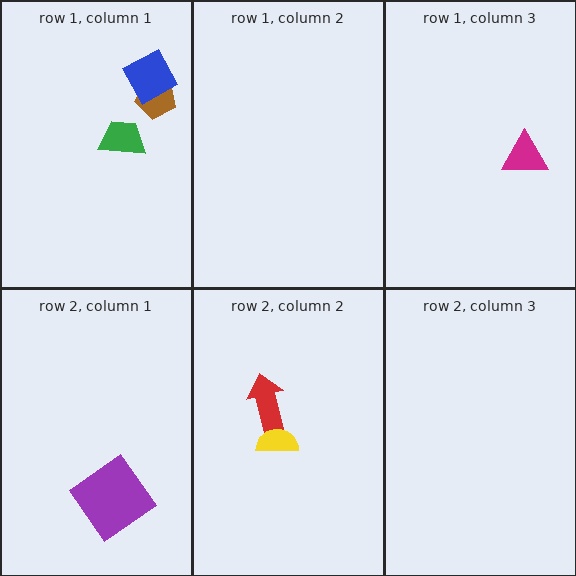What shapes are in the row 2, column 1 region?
The purple diamond.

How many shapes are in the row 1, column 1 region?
3.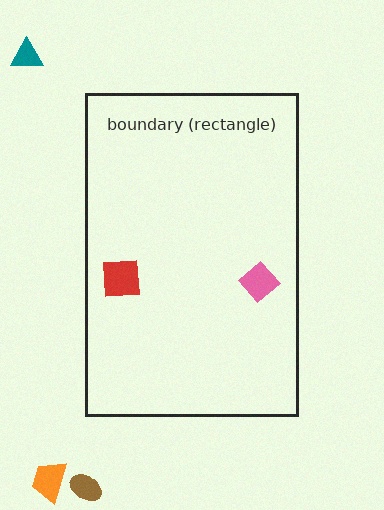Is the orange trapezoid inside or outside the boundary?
Outside.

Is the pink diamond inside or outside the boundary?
Inside.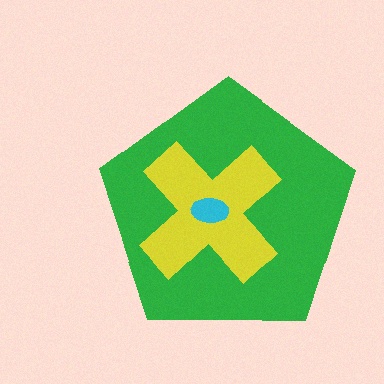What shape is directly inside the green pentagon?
The yellow cross.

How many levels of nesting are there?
3.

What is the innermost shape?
The cyan ellipse.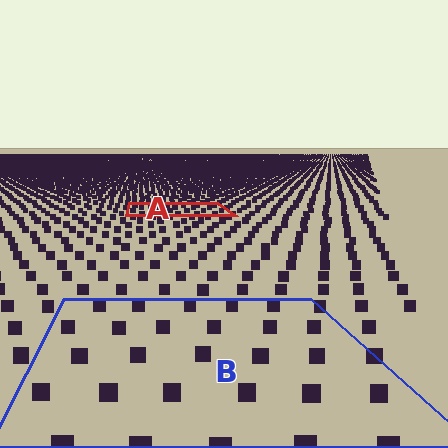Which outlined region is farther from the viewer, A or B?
Region A is farther from the viewer — the texture elements inside it appear smaller and more densely packed.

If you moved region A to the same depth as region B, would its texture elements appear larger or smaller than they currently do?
They would appear larger. At a closer depth, the same texture elements are projected at a bigger on-screen size.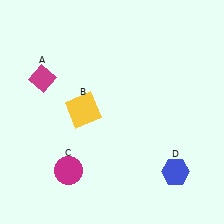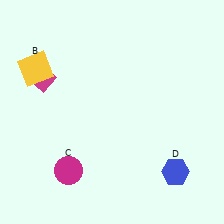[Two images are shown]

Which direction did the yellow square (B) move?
The yellow square (B) moved left.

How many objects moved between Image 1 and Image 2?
1 object moved between the two images.